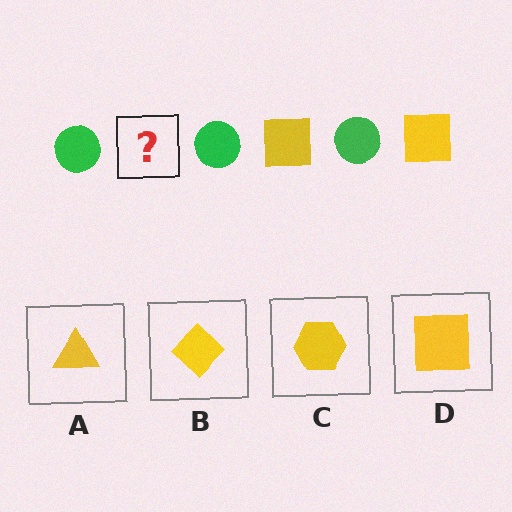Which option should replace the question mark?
Option D.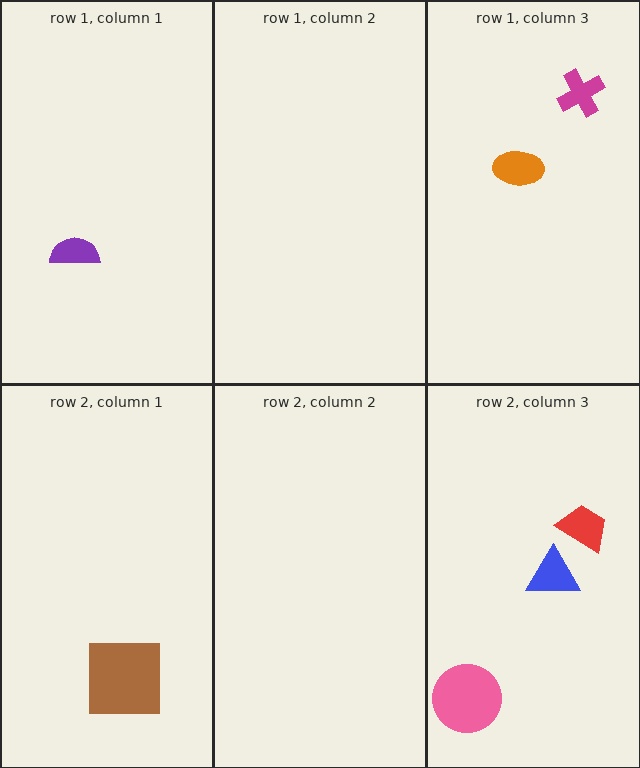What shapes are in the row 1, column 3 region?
The orange ellipse, the magenta cross.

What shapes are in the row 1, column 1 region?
The purple semicircle.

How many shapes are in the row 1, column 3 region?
2.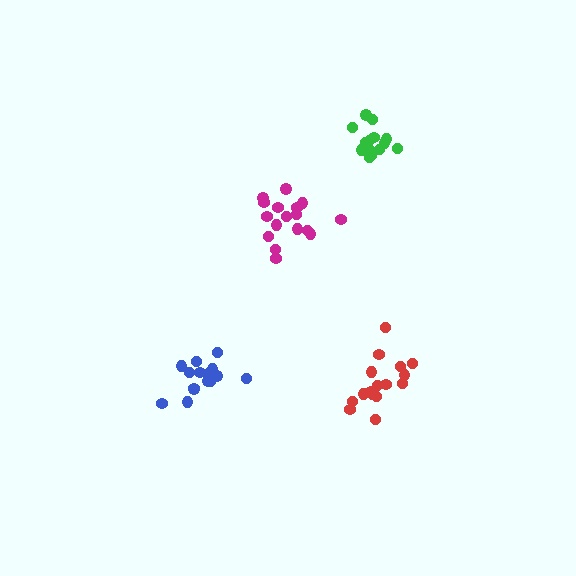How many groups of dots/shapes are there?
There are 4 groups.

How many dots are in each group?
Group 1: 14 dots, Group 2: 16 dots, Group 3: 17 dots, Group 4: 17 dots (64 total).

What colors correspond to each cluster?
The clusters are colored: green, red, blue, magenta.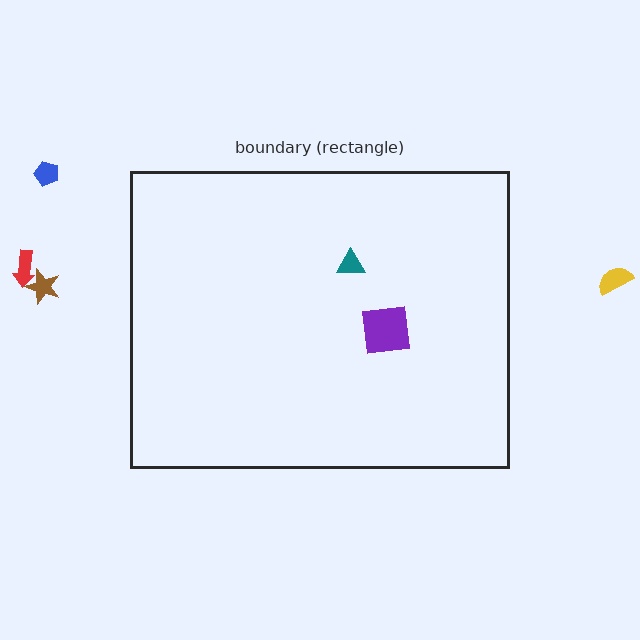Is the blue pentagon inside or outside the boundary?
Outside.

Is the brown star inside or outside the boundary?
Outside.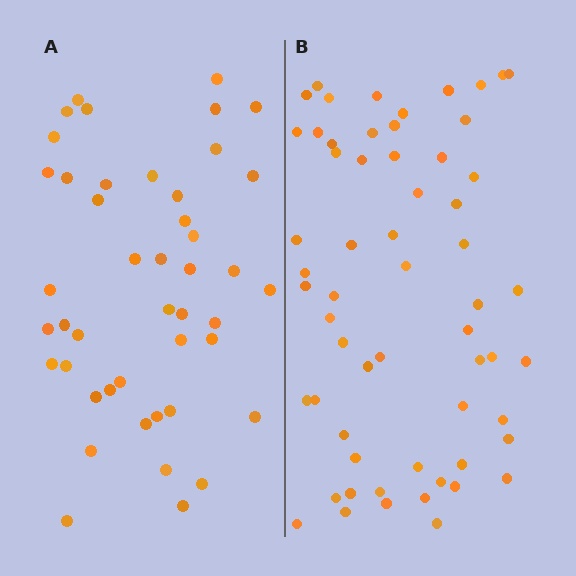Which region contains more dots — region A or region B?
Region B (the right region) has more dots.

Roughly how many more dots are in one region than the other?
Region B has approximately 15 more dots than region A.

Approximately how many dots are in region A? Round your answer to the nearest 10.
About 40 dots. (The exact count is 45, which rounds to 40.)